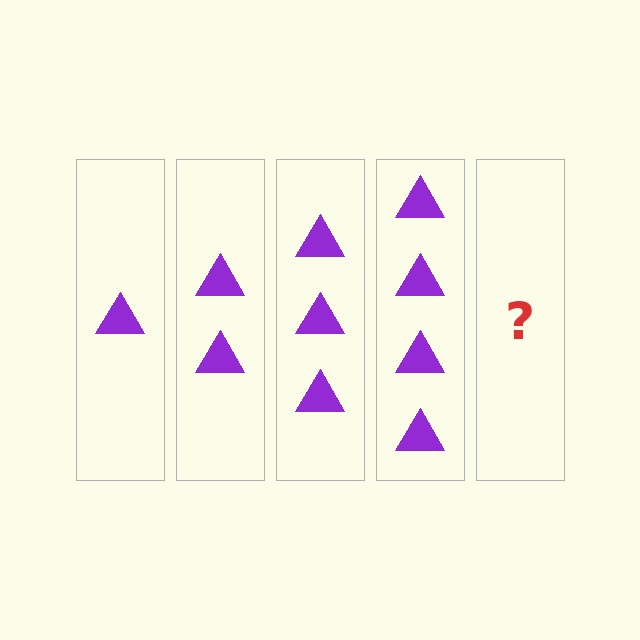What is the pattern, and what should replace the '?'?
The pattern is that each step adds one more triangle. The '?' should be 5 triangles.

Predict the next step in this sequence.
The next step is 5 triangles.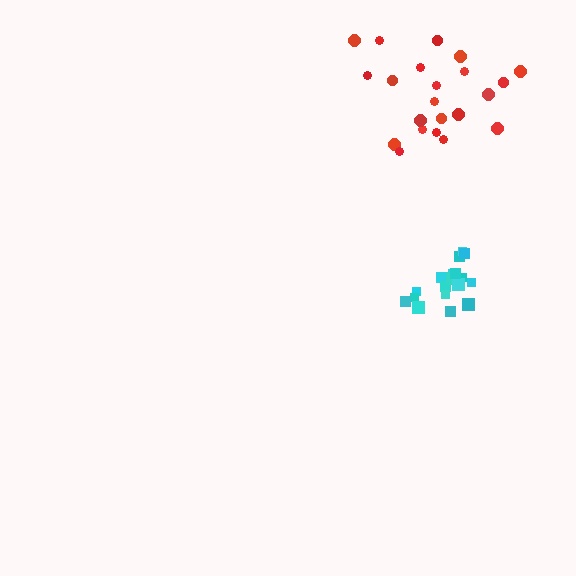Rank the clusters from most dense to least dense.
cyan, red.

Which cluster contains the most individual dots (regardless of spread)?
Red (22).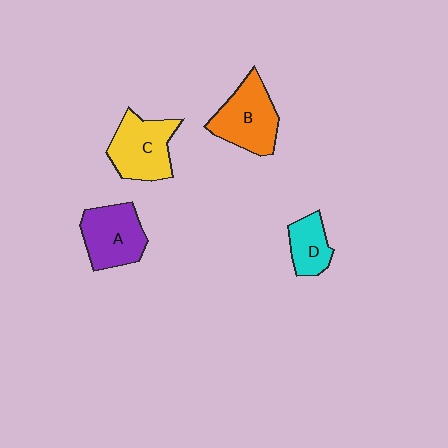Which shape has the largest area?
Shape B (orange).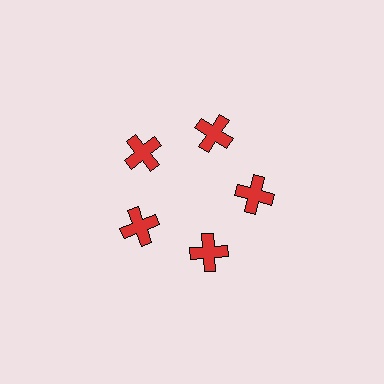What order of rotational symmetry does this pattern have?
This pattern has 5-fold rotational symmetry.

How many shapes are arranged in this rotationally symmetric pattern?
There are 5 shapes, arranged in 5 groups of 1.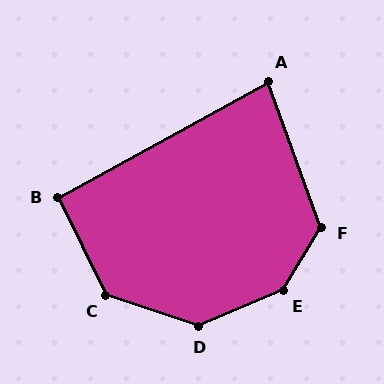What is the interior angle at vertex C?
Approximately 135 degrees (obtuse).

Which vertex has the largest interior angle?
E, at approximately 144 degrees.